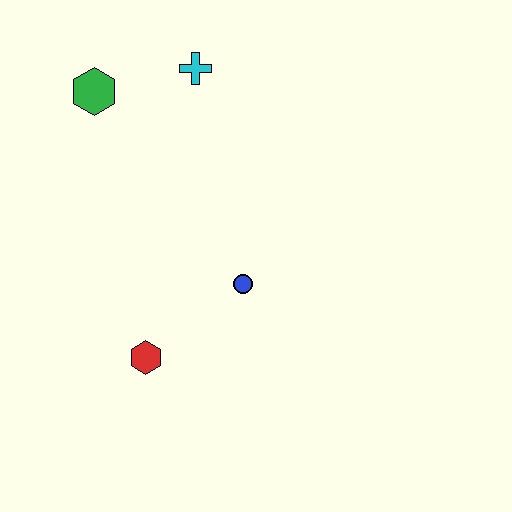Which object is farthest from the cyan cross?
The red hexagon is farthest from the cyan cross.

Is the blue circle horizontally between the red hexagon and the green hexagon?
No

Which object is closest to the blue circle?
The red hexagon is closest to the blue circle.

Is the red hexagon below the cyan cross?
Yes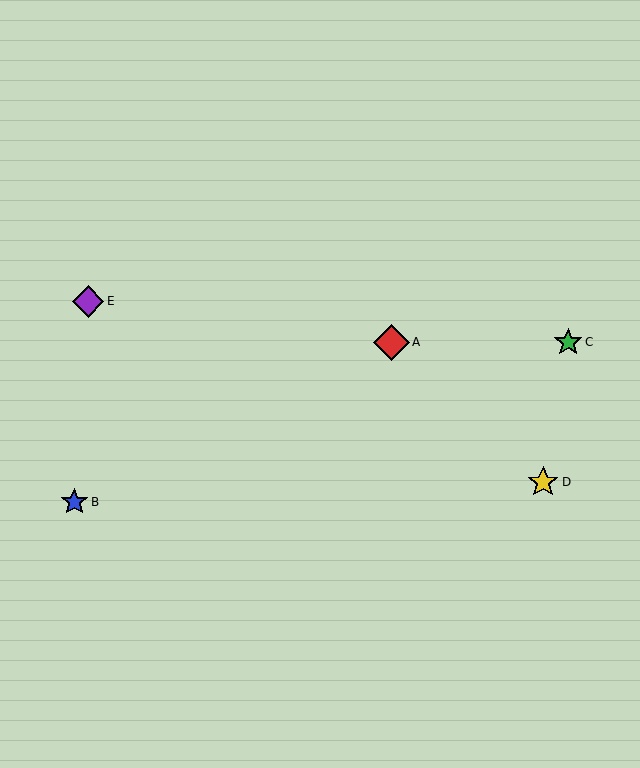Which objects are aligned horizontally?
Objects A, C are aligned horizontally.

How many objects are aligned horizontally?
2 objects (A, C) are aligned horizontally.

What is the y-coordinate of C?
Object C is at y≈342.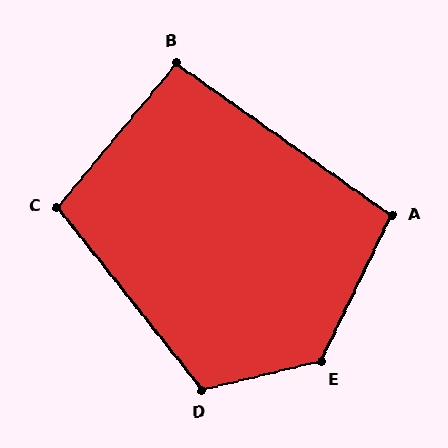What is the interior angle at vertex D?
Approximately 115 degrees (obtuse).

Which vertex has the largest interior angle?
E, at approximately 130 degrees.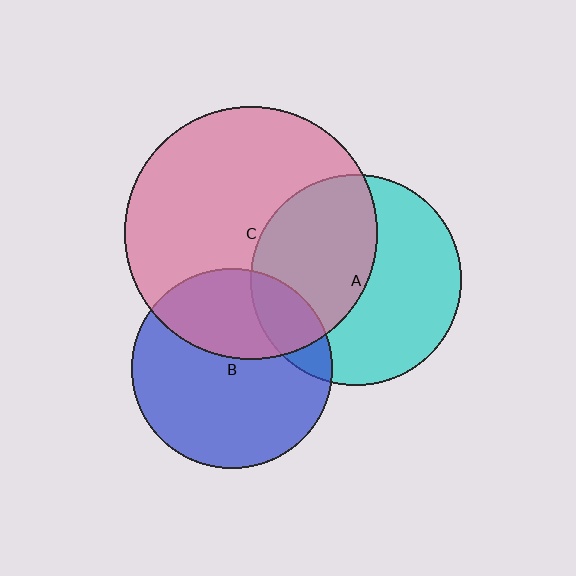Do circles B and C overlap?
Yes.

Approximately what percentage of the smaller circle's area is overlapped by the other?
Approximately 35%.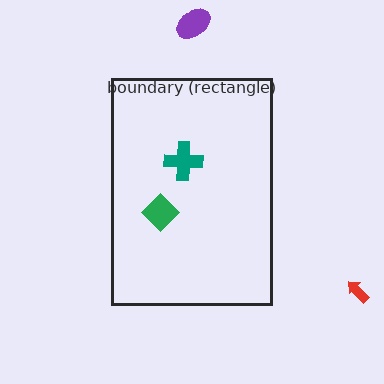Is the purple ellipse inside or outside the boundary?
Outside.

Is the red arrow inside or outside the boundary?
Outside.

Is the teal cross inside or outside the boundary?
Inside.